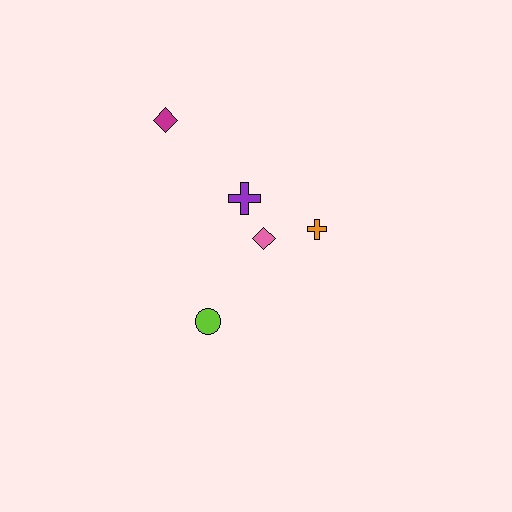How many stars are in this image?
There are no stars.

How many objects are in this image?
There are 5 objects.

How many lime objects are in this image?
There is 1 lime object.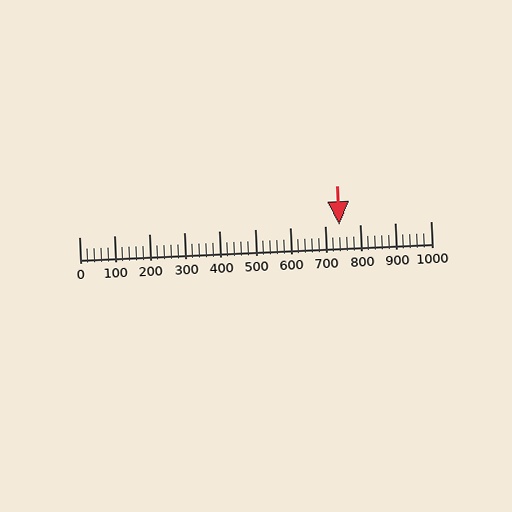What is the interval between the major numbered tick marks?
The major tick marks are spaced 100 units apart.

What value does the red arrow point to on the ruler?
The red arrow points to approximately 740.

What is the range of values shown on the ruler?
The ruler shows values from 0 to 1000.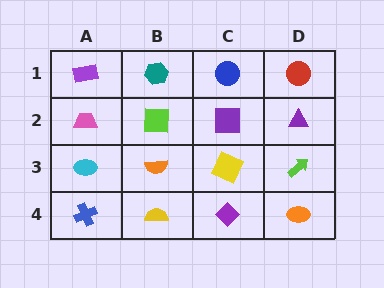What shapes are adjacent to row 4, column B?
An orange semicircle (row 3, column B), a blue cross (row 4, column A), a purple diamond (row 4, column C).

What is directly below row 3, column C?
A purple diamond.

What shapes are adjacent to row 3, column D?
A purple triangle (row 2, column D), an orange ellipse (row 4, column D), a yellow square (row 3, column C).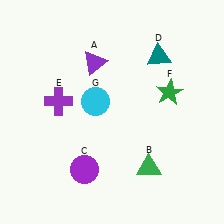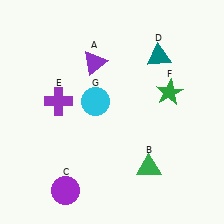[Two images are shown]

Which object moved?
The purple circle (C) moved down.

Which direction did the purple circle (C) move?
The purple circle (C) moved down.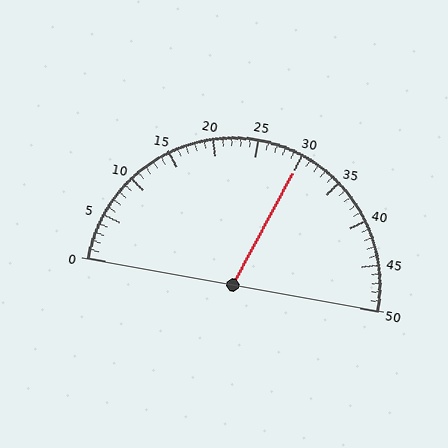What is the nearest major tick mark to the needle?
The nearest major tick mark is 30.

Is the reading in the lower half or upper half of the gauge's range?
The reading is in the upper half of the range (0 to 50).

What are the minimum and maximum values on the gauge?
The gauge ranges from 0 to 50.